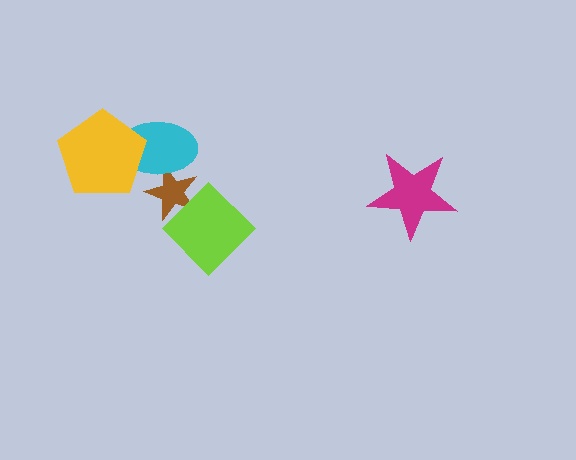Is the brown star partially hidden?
Yes, it is partially covered by another shape.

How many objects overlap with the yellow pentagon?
1 object overlaps with the yellow pentagon.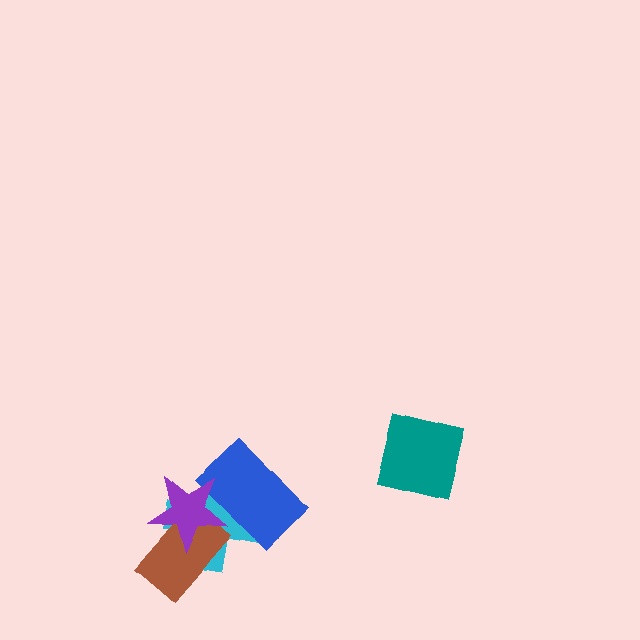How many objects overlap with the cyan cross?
3 objects overlap with the cyan cross.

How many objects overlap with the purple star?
3 objects overlap with the purple star.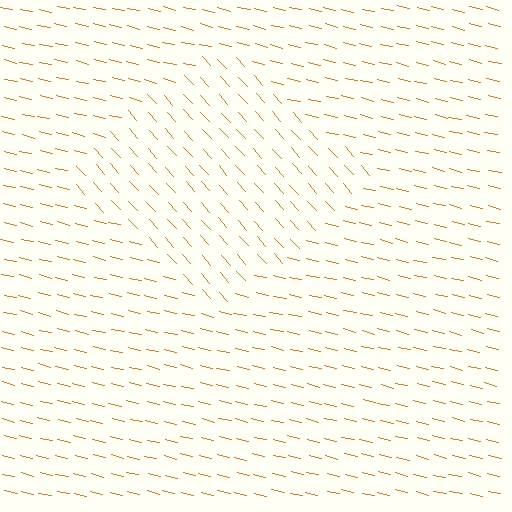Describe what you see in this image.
The image is filled with small orange line segments. A diamond region in the image has lines oriented differently from the surrounding lines, creating a visible texture boundary.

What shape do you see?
I see a diamond.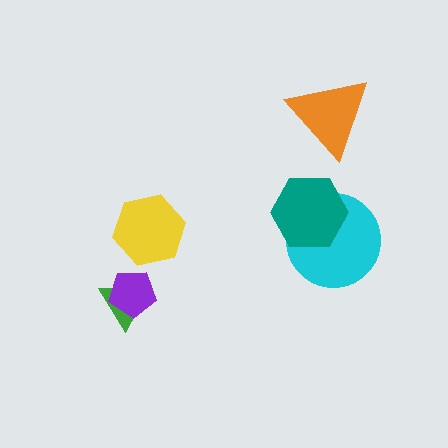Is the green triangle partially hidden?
Yes, it is partially covered by another shape.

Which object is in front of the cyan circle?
The teal hexagon is in front of the cyan circle.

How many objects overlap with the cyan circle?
1 object overlaps with the cyan circle.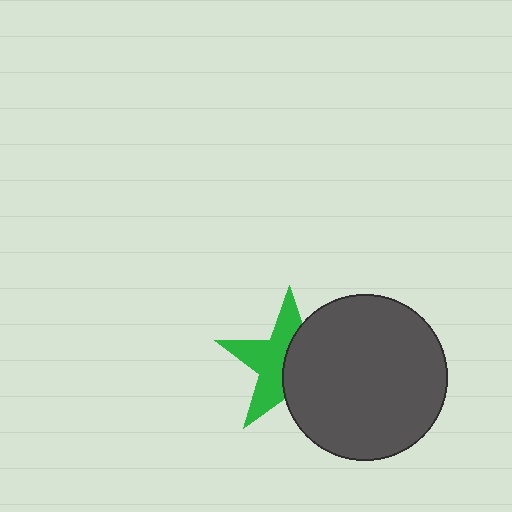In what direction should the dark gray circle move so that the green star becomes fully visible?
The dark gray circle should move right. That is the shortest direction to clear the overlap and leave the green star fully visible.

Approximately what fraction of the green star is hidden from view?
Roughly 49% of the green star is hidden behind the dark gray circle.